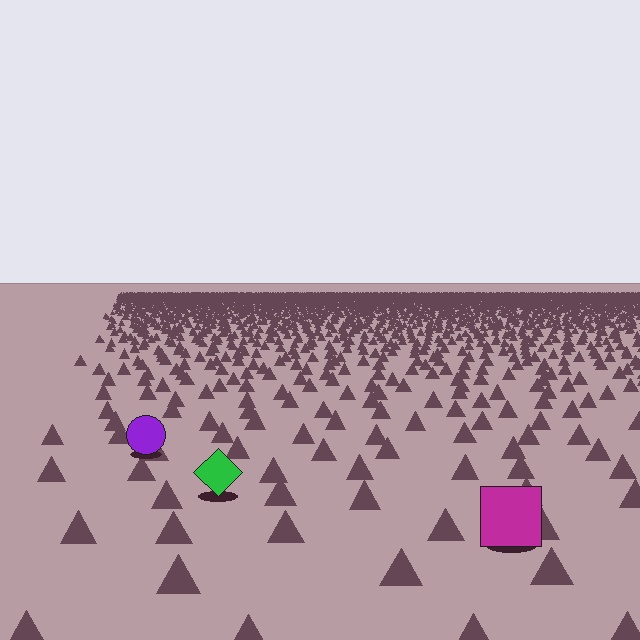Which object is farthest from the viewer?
The purple circle is farthest from the viewer. It appears smaller and the ground texture around it is denser.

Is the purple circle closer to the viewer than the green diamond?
No. The green diamond is closer — you can tell from the texture gradient: the ground texture is coarser near it.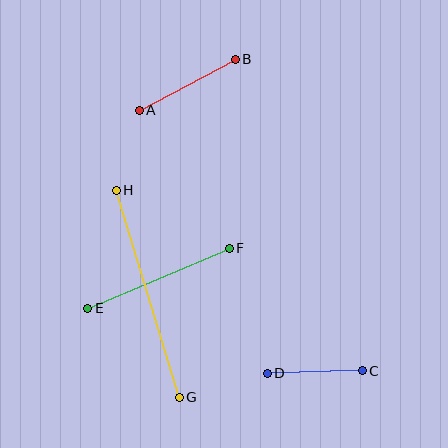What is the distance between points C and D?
The distance is approximately 95 pixels.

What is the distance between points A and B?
The distance is approximately 109 pixels.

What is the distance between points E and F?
The distance is approximately 154 pixels.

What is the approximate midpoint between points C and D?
The midpoint is at approximately (315, 372) pixels.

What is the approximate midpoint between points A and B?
The midpoint is at approximately (187, 85) pixels.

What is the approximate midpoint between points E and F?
The midpoint is at approximately (159, 278) pixels.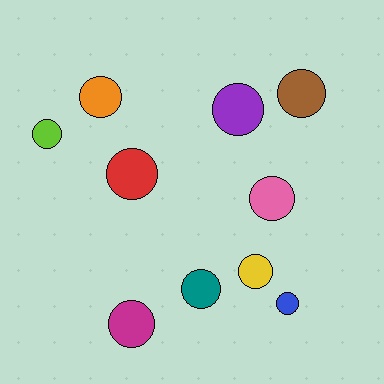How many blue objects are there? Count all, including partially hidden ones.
There is 1 blue object.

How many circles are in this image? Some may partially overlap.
There are 10 circles.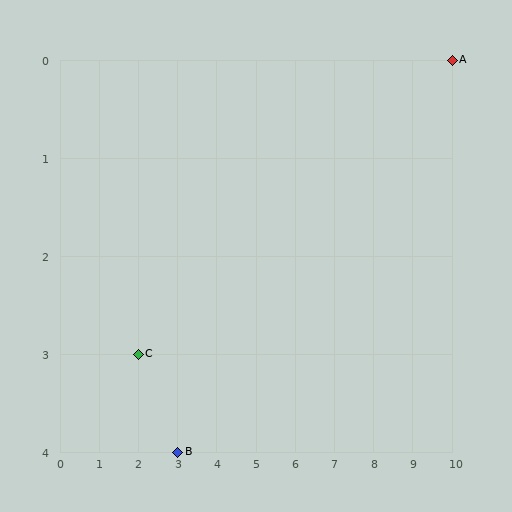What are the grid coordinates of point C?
Point C is at grid coordinates (2, 3).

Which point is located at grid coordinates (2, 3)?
Point C is at (2, 3).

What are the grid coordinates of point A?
Point A is at grid coordinates (10, 0).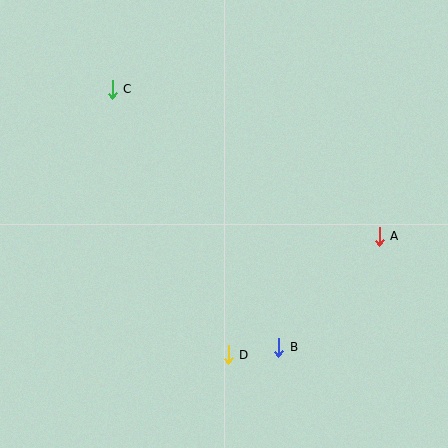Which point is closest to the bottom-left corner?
Point D is closest to the bottom-left corner.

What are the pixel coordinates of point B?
Point B is at (279, 347).